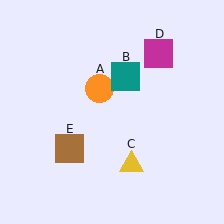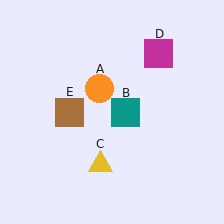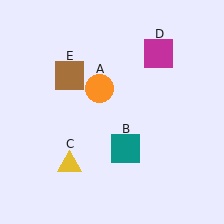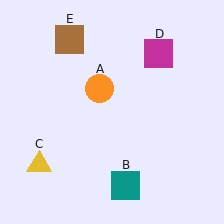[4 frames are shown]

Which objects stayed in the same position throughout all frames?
Orange circle (object A) and magenta square (object D) remained stationary.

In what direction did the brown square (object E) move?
The brown square (object E) moved up.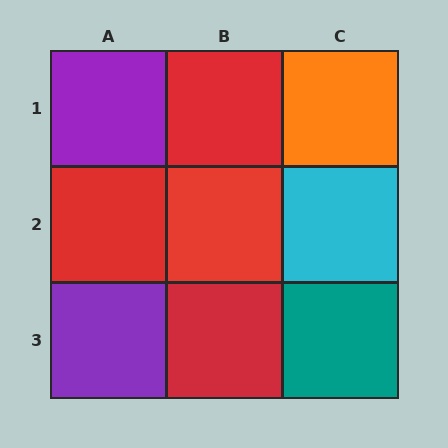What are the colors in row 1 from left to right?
Purple, red, orange.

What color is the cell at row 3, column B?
Red.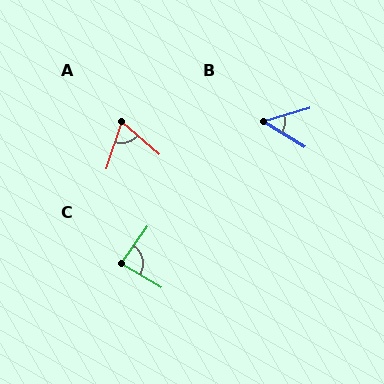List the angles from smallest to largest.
B (47°), A (66°), C (85°).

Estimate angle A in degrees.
Approximately 66 degrees.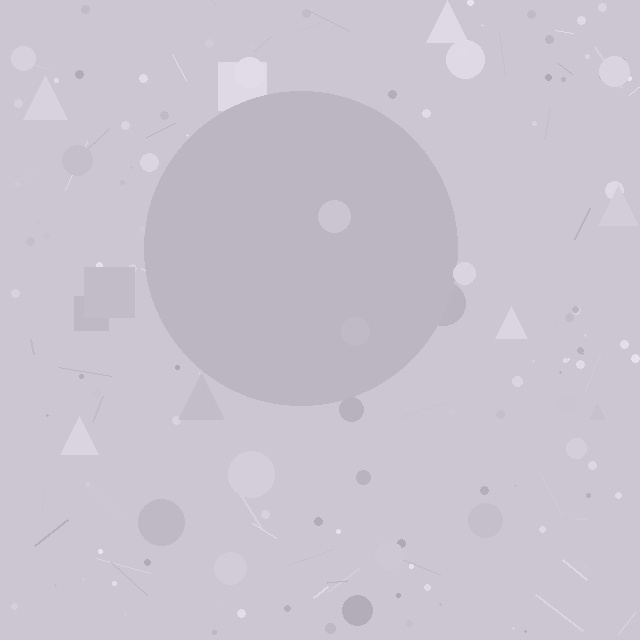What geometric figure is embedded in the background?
A circle is embedded in the background.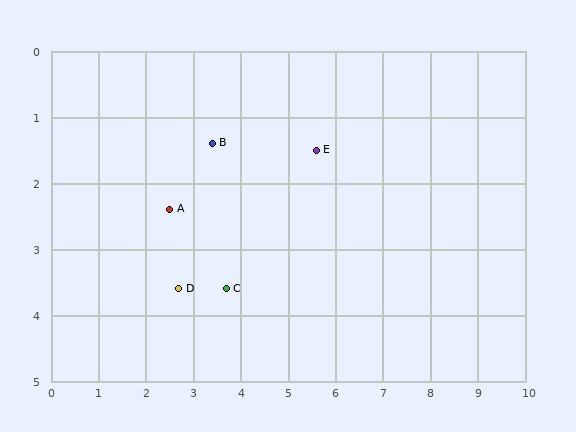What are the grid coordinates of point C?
Point C is at approximately (3.7, 3.6).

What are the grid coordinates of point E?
Point E is at approximately (5.6, 1.5).